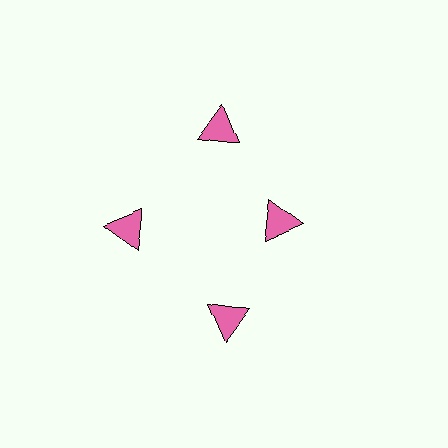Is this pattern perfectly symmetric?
No. The 4 pink triangles are arranged in a ring, but one element near the 3 o'clock position is pulled inward toward the center, breaking the 4-fold rotational symmetry.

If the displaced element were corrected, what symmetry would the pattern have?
It would have 4-fold rotational symmetry — the pattern would map onto itself every 90 degrees.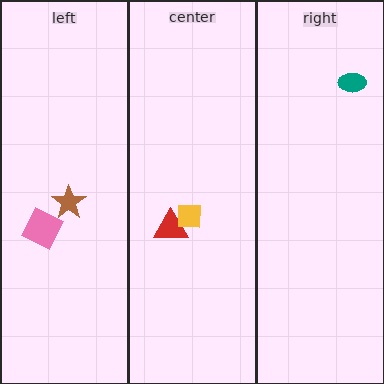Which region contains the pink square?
The left region.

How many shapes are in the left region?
2.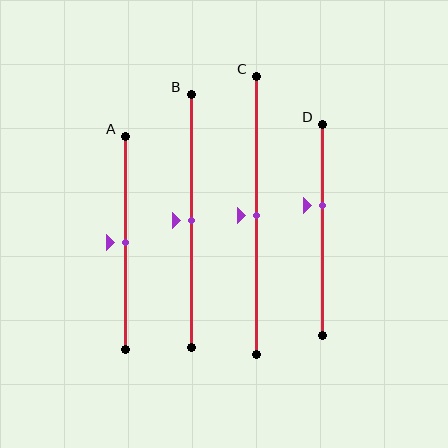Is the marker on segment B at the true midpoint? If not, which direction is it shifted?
Yes, the marker on segment B is at the true midpoint.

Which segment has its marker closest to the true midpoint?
Segment A has its marker closest to the true midpoint.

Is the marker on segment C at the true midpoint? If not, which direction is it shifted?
Yes, the marker on segment C is at the true midpoint.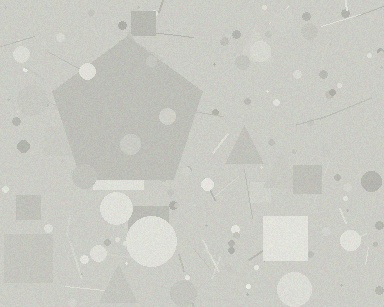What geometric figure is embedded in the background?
A pentagon is embedded in the background.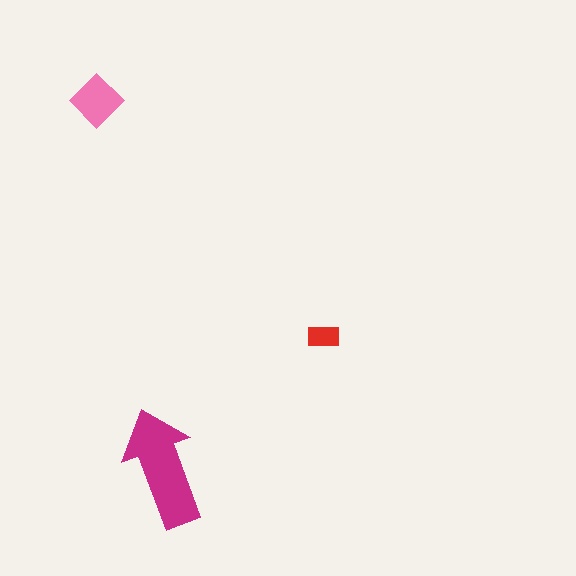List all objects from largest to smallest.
The magenta arrow, the pink diamond, the red rectangle.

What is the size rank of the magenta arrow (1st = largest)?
1st.